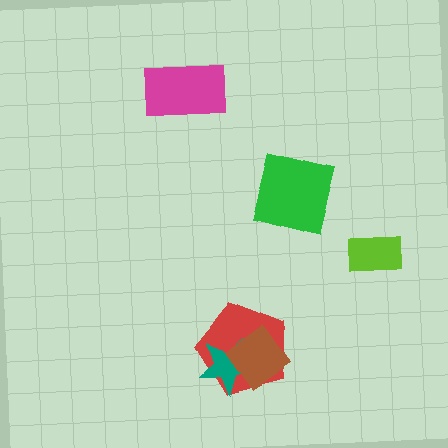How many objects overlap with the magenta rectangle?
0 objects overlap with the magenta rectangle.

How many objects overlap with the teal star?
2 objects overlap with the teal star.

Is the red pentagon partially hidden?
Yes, it is partially covered by another shape.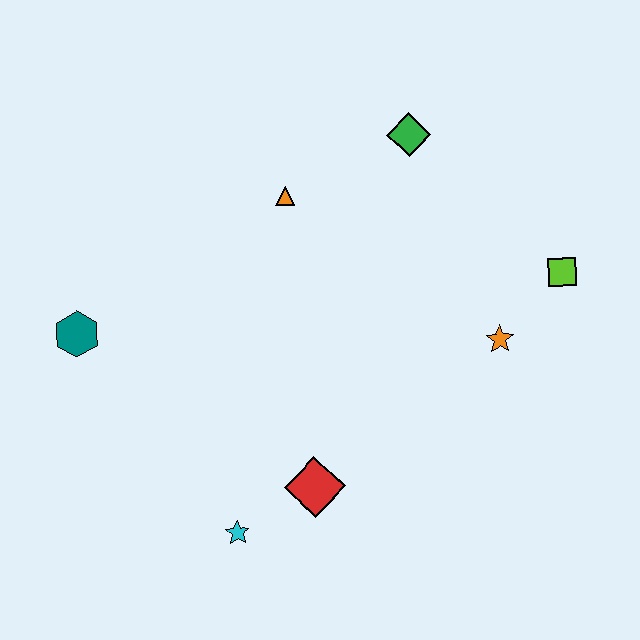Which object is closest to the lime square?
The orange star is closest to the lime square.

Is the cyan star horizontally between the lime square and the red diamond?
No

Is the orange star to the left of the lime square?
Yes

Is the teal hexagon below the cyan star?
No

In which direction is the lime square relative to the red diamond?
The lime square is to the right of the red diamond.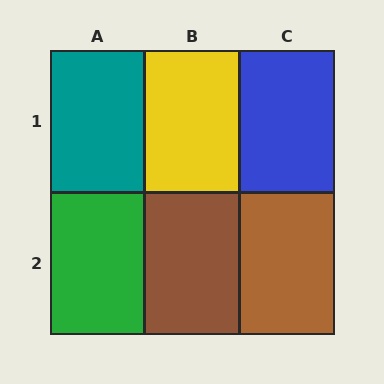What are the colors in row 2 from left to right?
Green, brown, brown.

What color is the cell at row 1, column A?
Teal.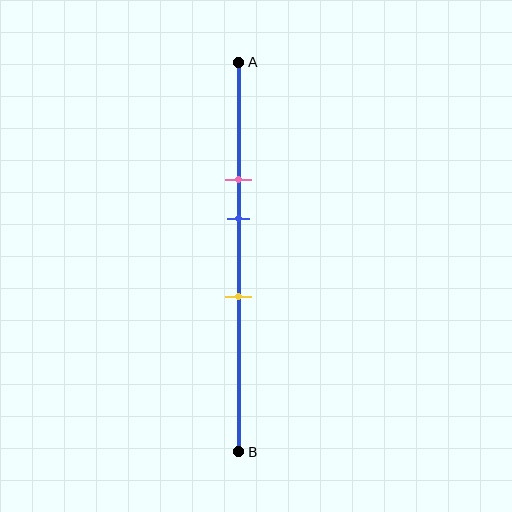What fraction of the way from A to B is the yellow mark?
The yellow mark is approximately 60% (0.6) of the way from A to B.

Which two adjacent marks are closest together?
The pink and blue marks are the closest adjacent pair.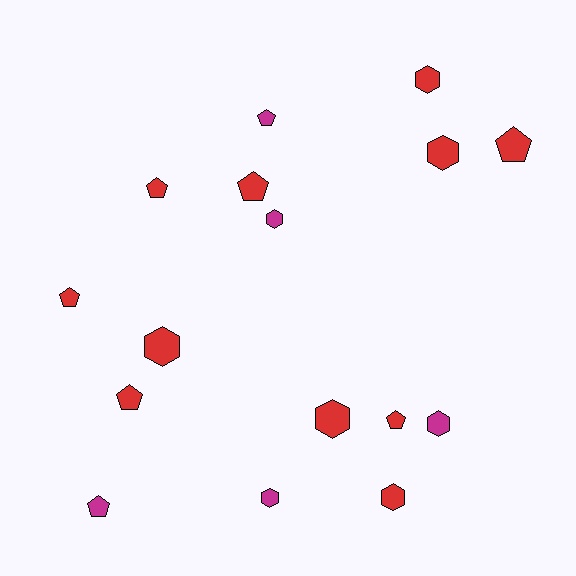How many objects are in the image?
There are 16 objects.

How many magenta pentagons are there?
There are 2 magenta pentagons.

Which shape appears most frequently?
Hexagon, with 8 objects.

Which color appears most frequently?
Red, with 11 objects.